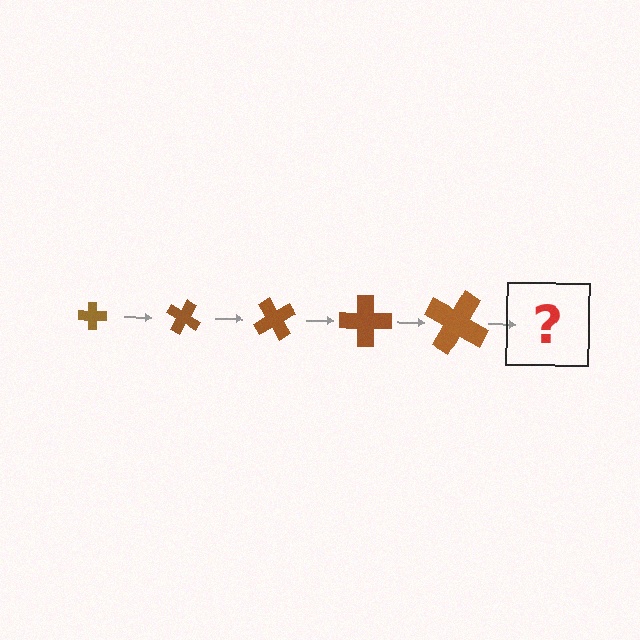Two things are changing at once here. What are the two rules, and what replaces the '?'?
The two rules are that the cross grows larger each step and it rotates 30 degrees each step. The '?' should be a cross, larger than the previous one and rotated 150 degrees from the start.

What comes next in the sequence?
The next element should be a cross, larger than the previous one and rotated 150 degrees from the start.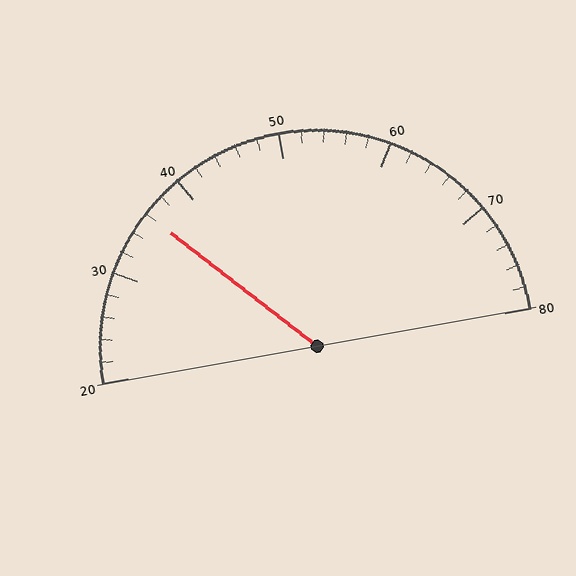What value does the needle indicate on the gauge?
The needle indicates approximately 36.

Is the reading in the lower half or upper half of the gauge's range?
The reading is in the lower half of the range (20 to 80).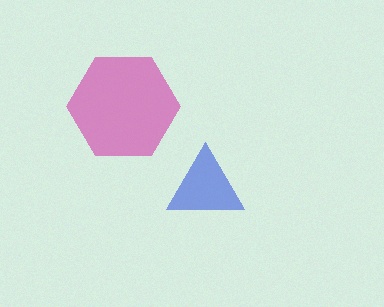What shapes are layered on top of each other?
The layered shapes are: a blue triangle, a magenta hexagon.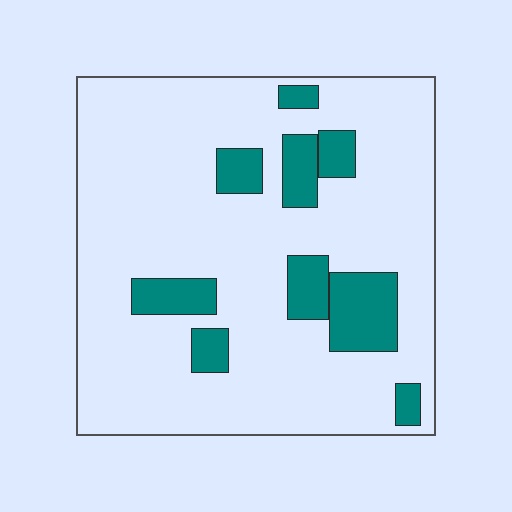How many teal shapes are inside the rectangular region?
9.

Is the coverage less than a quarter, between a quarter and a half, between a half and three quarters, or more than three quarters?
Less than a quarter.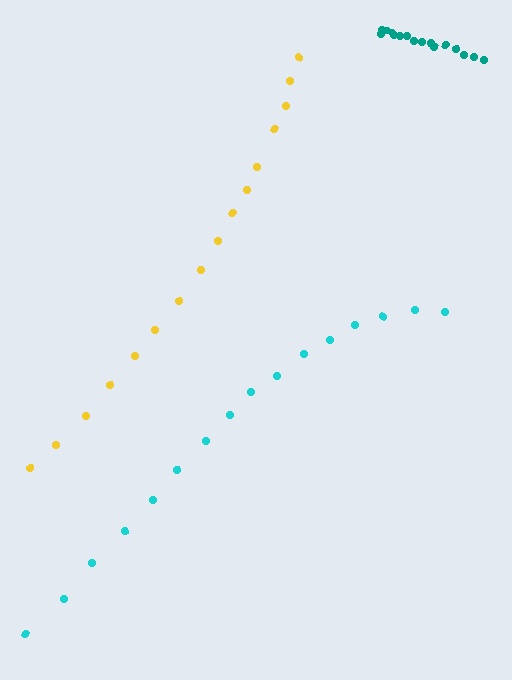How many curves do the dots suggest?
There are 3 distinct paths.